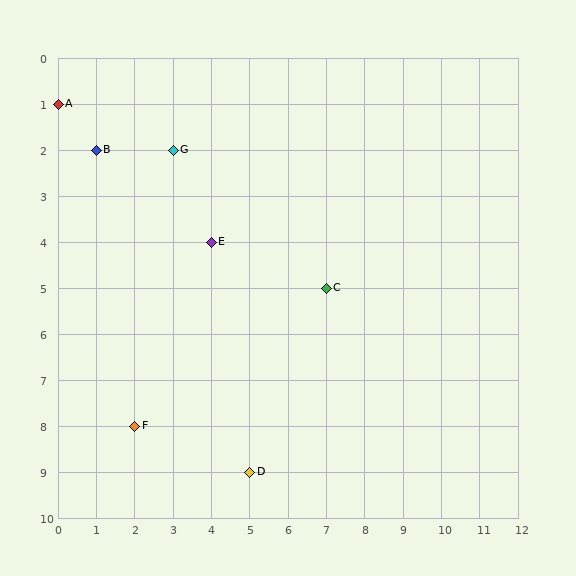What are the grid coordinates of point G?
Point G is at grid coordinates (3, 2).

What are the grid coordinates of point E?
Point E is at grid coordinates (4, 4).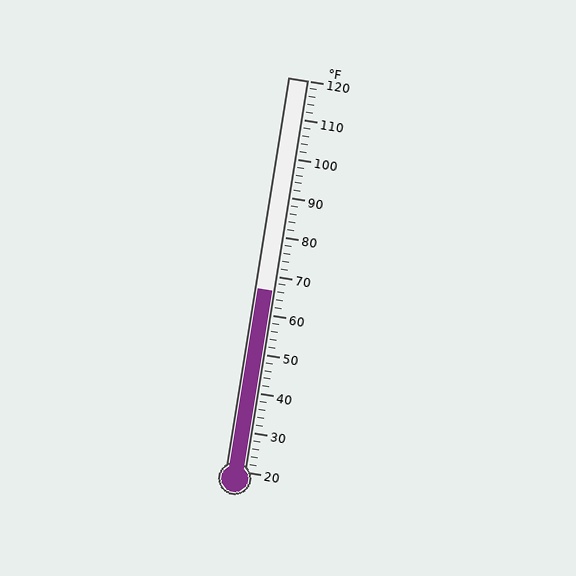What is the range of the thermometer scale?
The thermometer scale ranges from 20°F to 120°F.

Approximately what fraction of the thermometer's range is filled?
The thermometer is filled to approximately 45% of its range.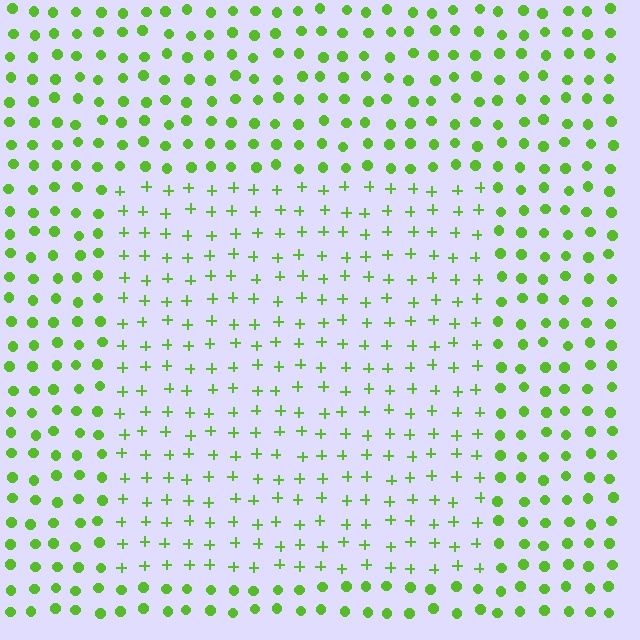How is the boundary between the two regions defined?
The boundary is defined by a change in element shape: plus signs inside vs. circles outside. All elements share the same color and spacing.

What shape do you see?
I see a rectangle.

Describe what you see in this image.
The image is filled with small lime elements arranged in a uniform grid. A rectangle-shaped region contains plus signs, while the surrounding area contains circles. The boundary is defined purely by the change in element shape.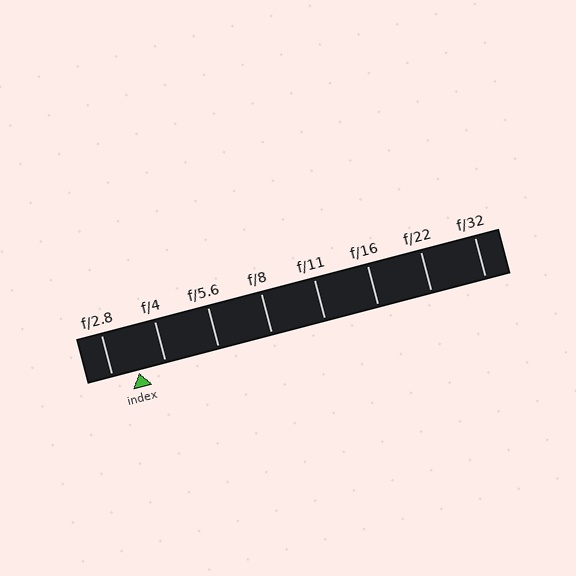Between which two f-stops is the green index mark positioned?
The index mark is between f/2.8 and f/4.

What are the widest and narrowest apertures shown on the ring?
The widest aperture shown is f/2.8 and the narrowest is f/32.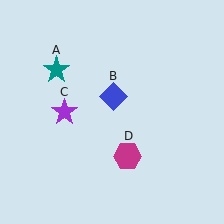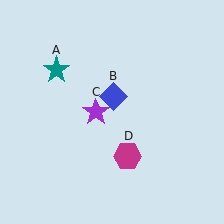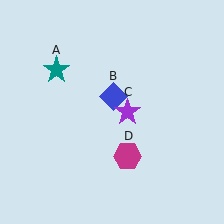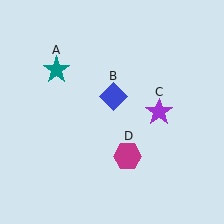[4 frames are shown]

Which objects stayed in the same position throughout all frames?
Teal star (object A) and blue diamond (object B) and magenta hexagon (object D) remained stationary.